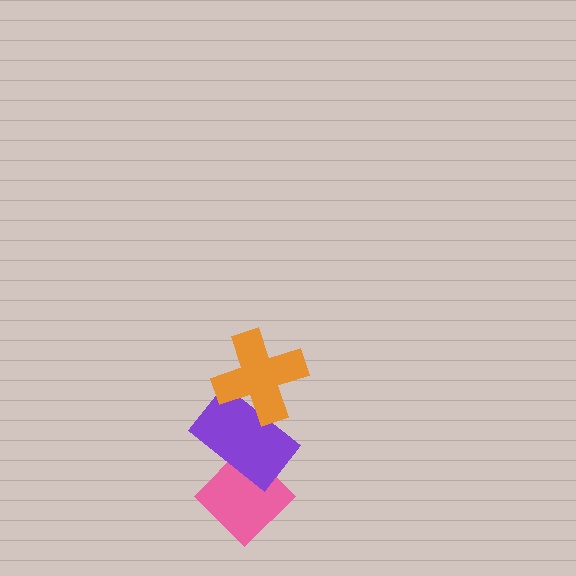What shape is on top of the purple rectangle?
The orange cross is on top of the purple rectangle.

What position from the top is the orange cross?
The orange cross is 1st from the top.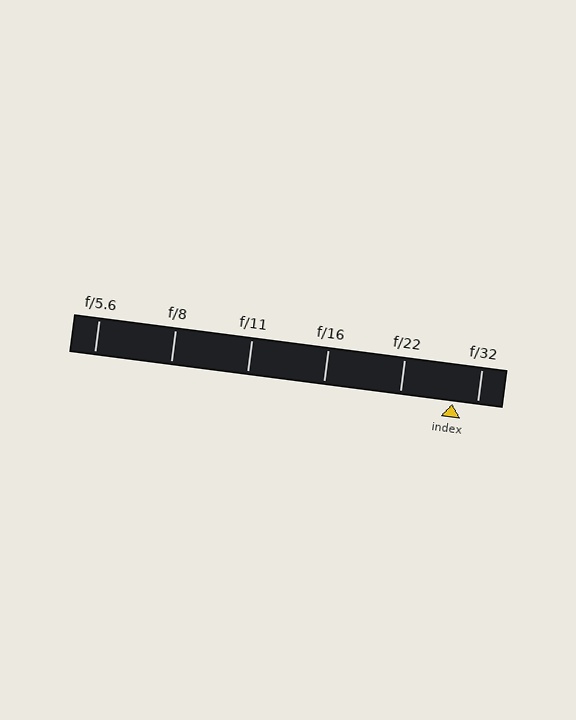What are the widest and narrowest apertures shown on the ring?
The widest aperture shown is f/5.6 and the narrowest is f/32.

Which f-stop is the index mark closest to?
The index mark is closest to f/32.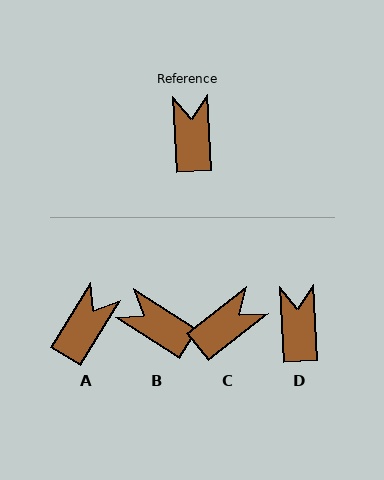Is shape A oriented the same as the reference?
No, it is off by about 34 degrees.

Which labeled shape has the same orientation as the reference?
D.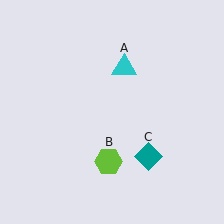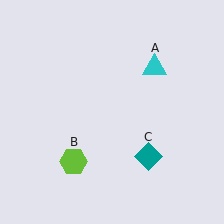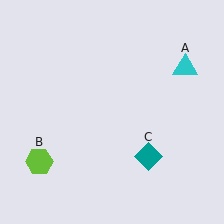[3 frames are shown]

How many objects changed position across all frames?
2 objects changed position: cyan triangle (object A), lime hexagon (object B).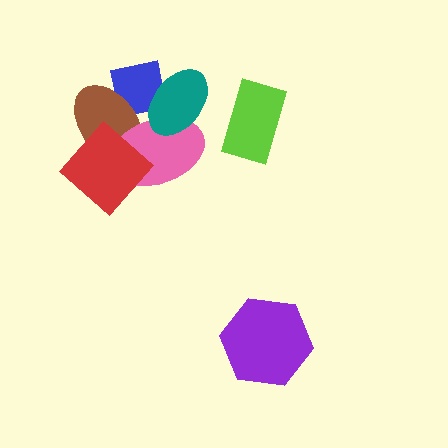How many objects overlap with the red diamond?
2 objects overlap with the red diamond.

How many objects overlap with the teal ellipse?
2 objects overlap with the teal ellipse.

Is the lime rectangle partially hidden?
No, no other shape covers it.